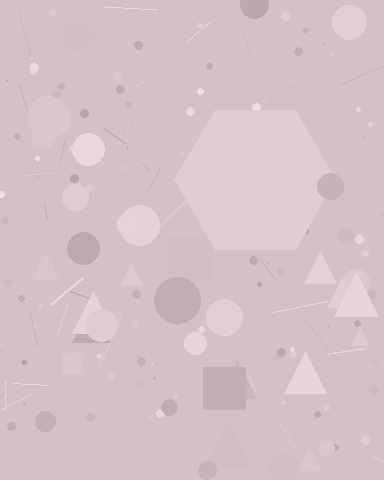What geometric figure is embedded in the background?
A hexagon is embedded in the background.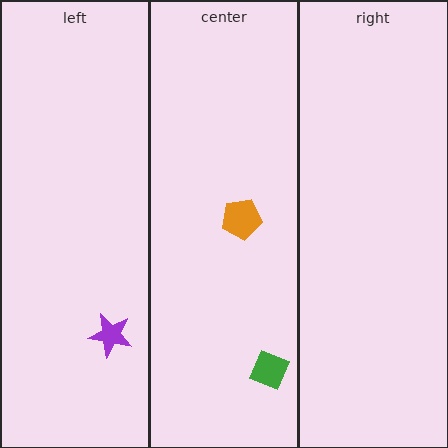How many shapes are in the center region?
2.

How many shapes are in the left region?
1.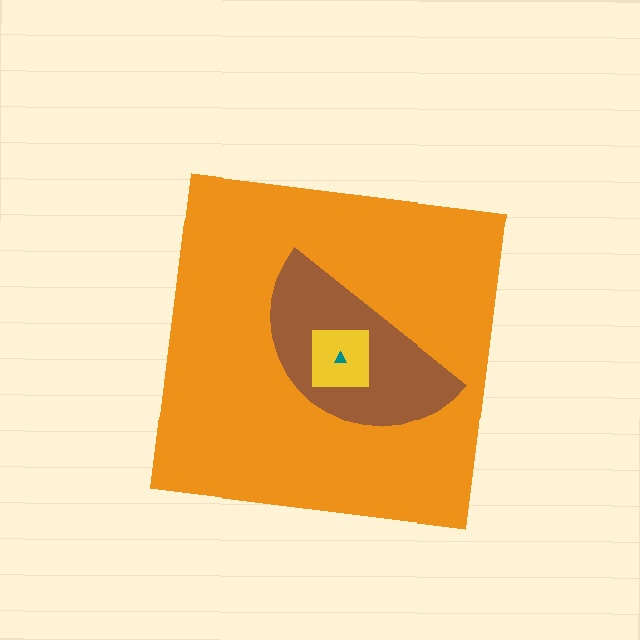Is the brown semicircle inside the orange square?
Yes.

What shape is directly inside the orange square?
The brown semicircle.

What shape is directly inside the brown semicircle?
The yellow square.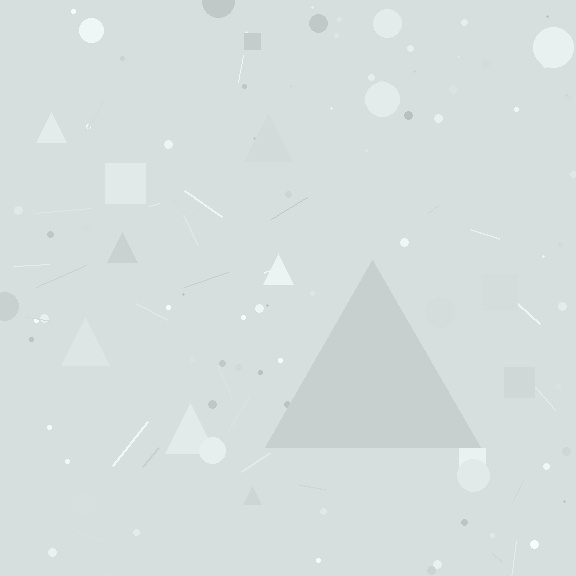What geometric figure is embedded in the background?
A triangle is embedded in the background.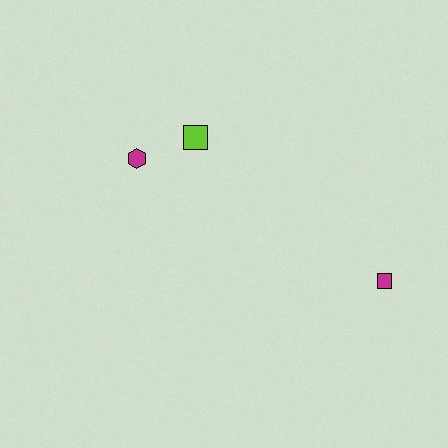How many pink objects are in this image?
There are no pink objects.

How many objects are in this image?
There are 3 objects.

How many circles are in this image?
There are no circles.